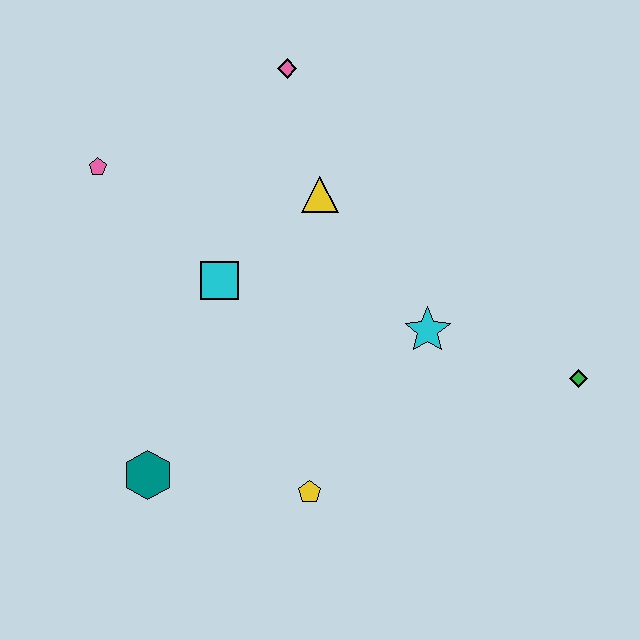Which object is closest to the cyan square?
The yellow triangle is closest to the cyan square.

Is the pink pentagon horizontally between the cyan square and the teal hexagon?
No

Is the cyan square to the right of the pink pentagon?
Yes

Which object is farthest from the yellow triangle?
The teal hexagon is farthest from the yellow triangle.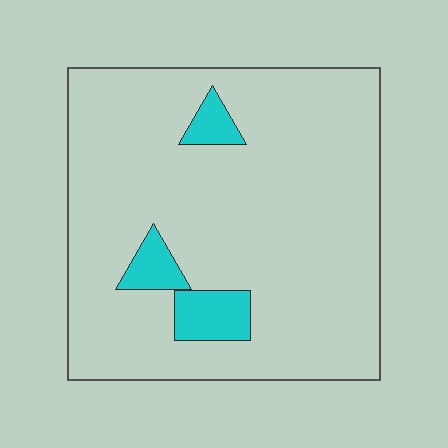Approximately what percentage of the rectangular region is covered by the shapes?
Approximately 10%.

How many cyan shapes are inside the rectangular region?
3.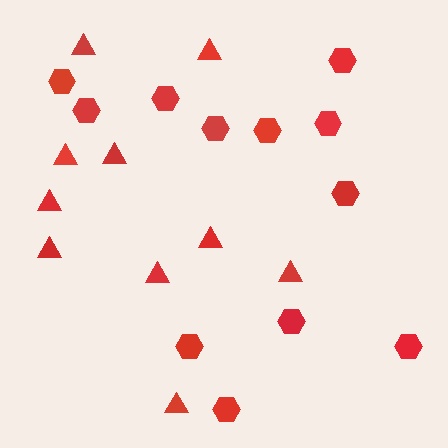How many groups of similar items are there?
There are 2 groups: one group of hexagons (12) and one group of triangles (10).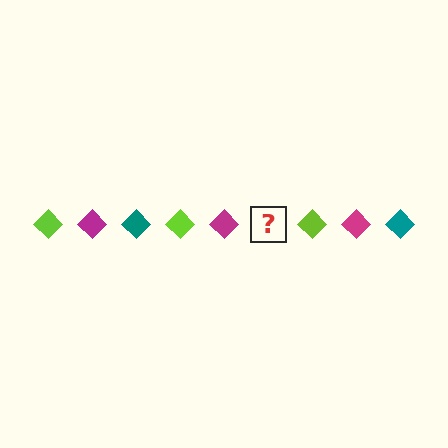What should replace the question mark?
The question mark should be replaced with a teal diamond.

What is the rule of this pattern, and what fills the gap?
The rule is that the pattern cycles through lime, magenta, teal diamonds. The gap should be filled with a teal diamond.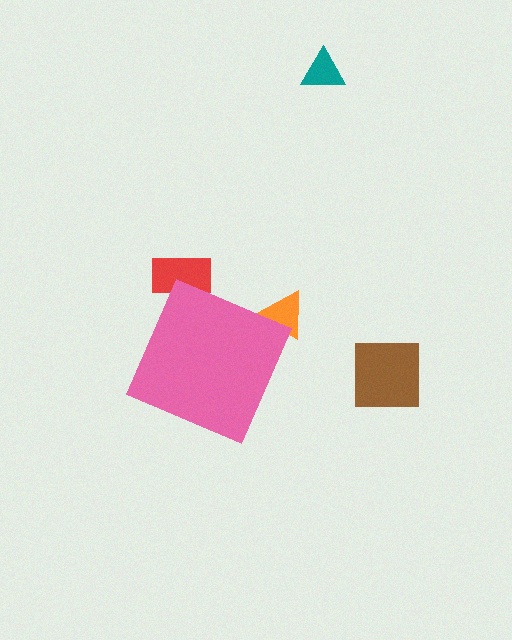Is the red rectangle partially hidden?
Yes, the red rectangle is partially hidden behind the pink diamond.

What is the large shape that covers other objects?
A pink diamond.